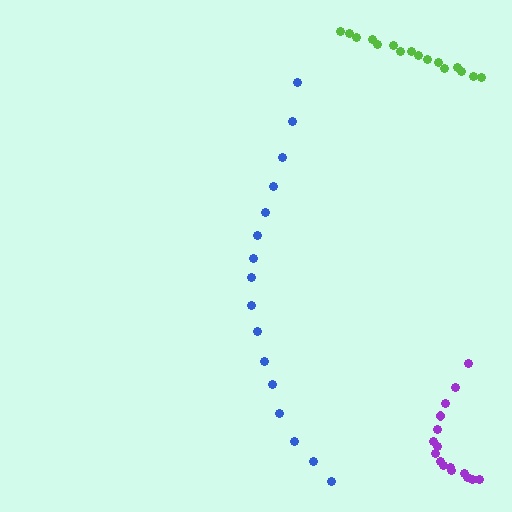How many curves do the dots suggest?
There are 3 distinct paths.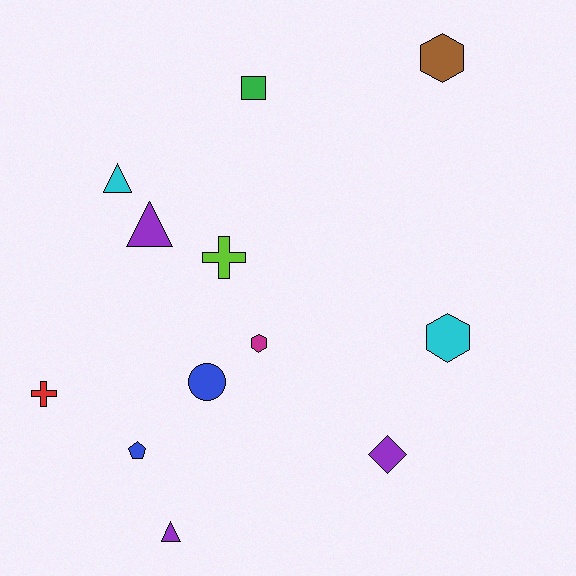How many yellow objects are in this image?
There are no yellow objects.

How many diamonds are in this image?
There is 1 diamond.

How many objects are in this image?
There are 12 objects.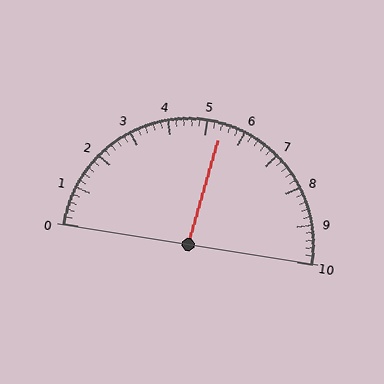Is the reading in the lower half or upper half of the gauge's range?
The reading is in the upper half of the range (0 to 10).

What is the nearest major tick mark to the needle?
The nearest major tick mark is 5.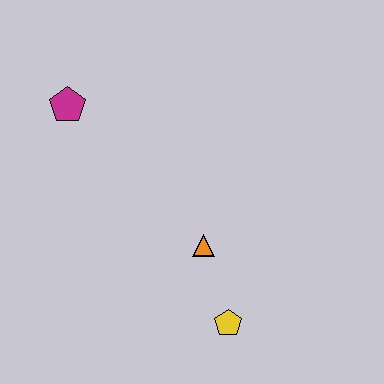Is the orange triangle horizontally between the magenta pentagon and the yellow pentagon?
Yes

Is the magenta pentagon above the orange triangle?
Yes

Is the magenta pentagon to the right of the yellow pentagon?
No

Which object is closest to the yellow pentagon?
The orange triangle is closest to the yellow pentagon.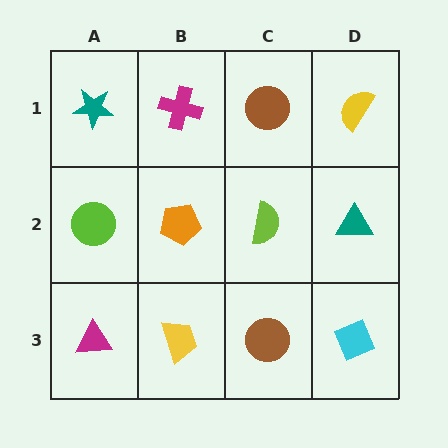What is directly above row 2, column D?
A yellow semicircle.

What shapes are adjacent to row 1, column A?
A lime circle (row 2, column A), a magenta cross (row 1, column B).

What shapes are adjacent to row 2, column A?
A teal star (row 1, column A), a magenta triangle (row 3, column A), an orange pentagon (row 2, column B).